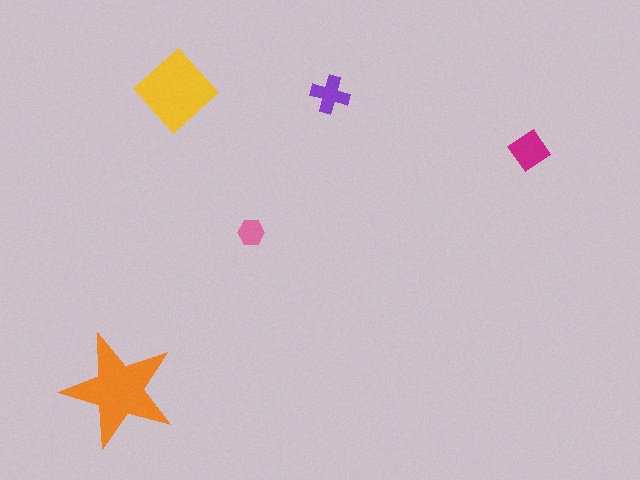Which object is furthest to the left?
The orange star is leftmost.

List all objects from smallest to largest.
The pink hexagon, the purple cross, the magenta diamond, the yellow diamond, the orange star.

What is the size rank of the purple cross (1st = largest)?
4th.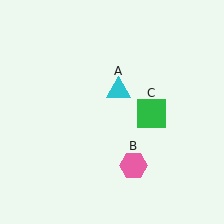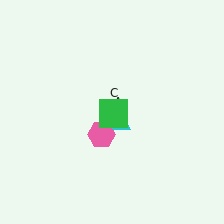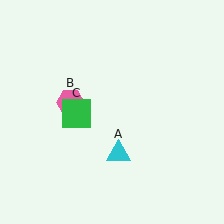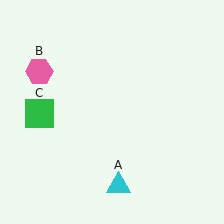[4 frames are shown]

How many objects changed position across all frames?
3 objects changed position: cyan triangle (object A), pink hexagon (object B), green square (object C).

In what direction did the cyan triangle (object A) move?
The cyan triangle (object A) moved down.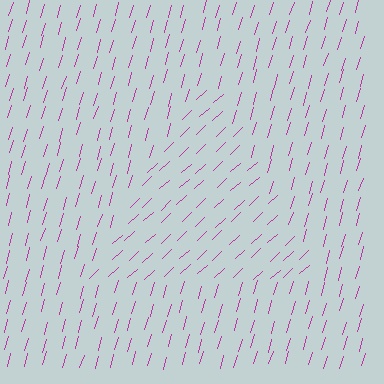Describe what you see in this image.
The image is filled with small magenta line segments. A triangle region in the image has lines oriented differently from the surrounding lines, creating a visible texture boundary.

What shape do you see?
I see a triangle.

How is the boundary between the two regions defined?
The boundary is defined purely by a change in line orientation (approximately 31 degrees difference). All lines are the same color and thickness.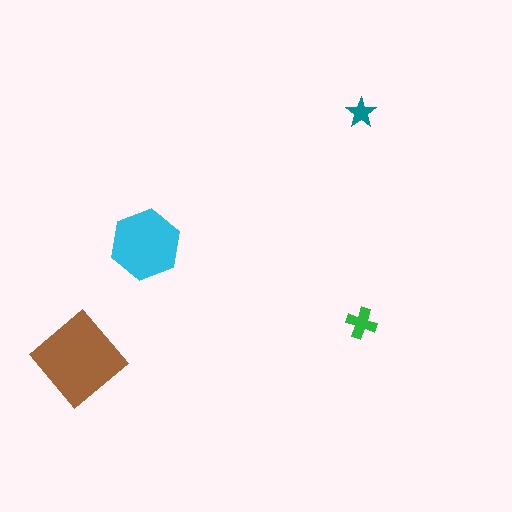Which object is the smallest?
The teal star.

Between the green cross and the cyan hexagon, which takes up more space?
The cyan hexagon.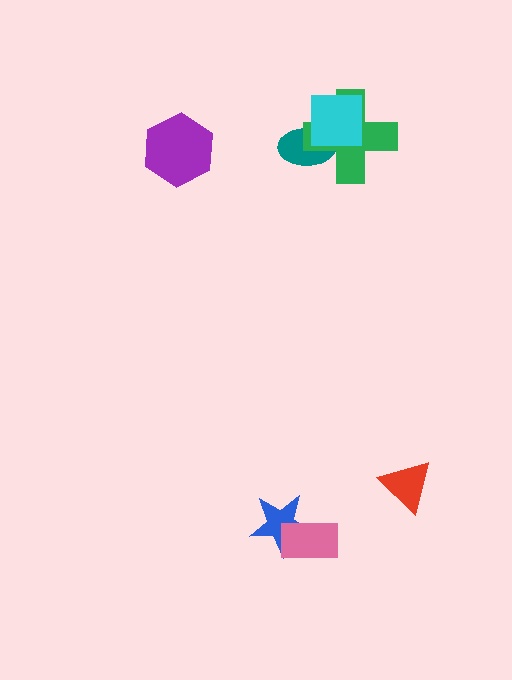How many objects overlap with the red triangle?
0 objects overlap with the red triangle.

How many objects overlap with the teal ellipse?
2 objects overlap with the teal ellipse.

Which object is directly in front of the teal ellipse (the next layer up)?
The green cross is directly in front of the teal ellipse.